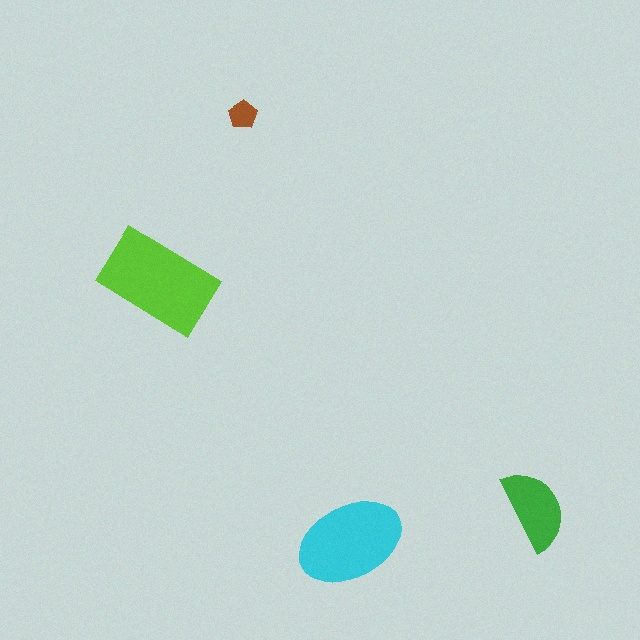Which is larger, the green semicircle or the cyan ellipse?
The cyan ellipse.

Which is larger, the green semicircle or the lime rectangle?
The lime rectangle.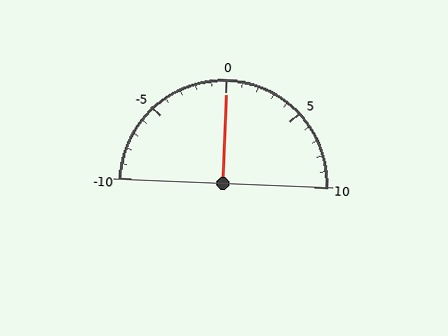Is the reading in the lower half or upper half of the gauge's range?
The reading is in the upper half of the range (-10 to 10).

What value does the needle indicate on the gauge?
The needle indicates approximately 0.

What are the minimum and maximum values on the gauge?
The gauge ranges from -10 to 10.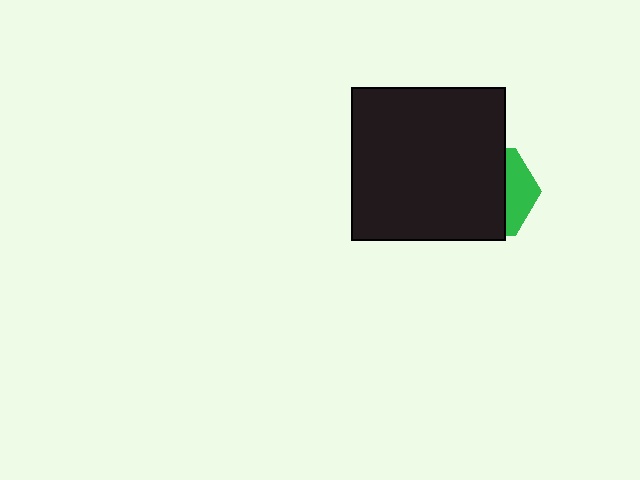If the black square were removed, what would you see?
You would see the complete green hexagon.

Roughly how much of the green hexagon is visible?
A small part of it is visible (roughly 31%).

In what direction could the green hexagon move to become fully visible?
The green hexagon could move right. That would shift it out from behind the black square entirely.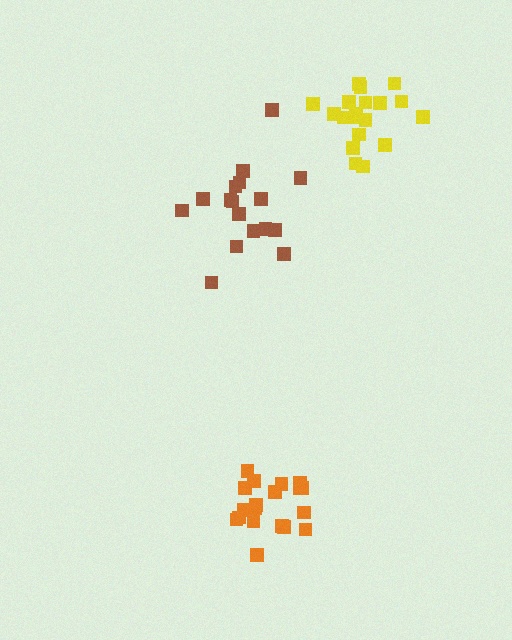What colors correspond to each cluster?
The clusters are colored: brown, yellow, orange.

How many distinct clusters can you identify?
There are 3 distinct clusters.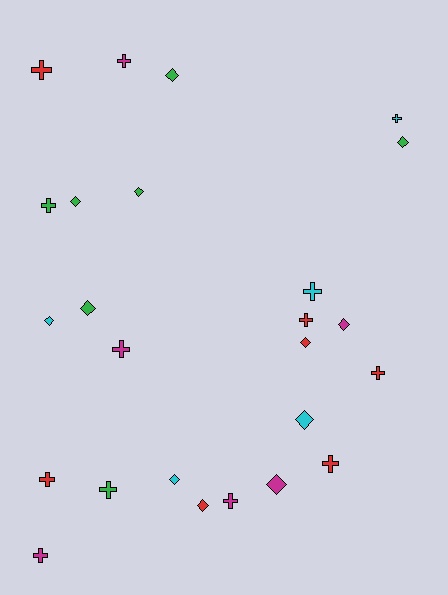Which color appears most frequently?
Red, with 7 objects.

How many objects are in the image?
There are 25 objects.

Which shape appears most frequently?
Cross, with 13 objects.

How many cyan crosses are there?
There are 2 cyan crosses.